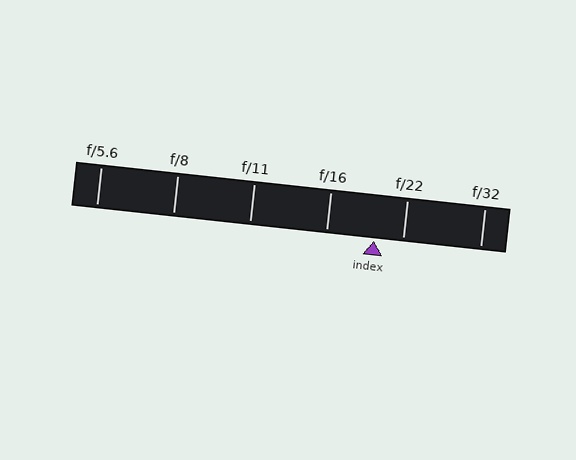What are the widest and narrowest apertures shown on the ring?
The widest aperture shown is f/5.6 and the narrowest is f/32.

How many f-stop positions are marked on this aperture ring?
There are 6 f-stop positions marked.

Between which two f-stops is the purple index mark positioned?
The index mark is between f/16 and f/22.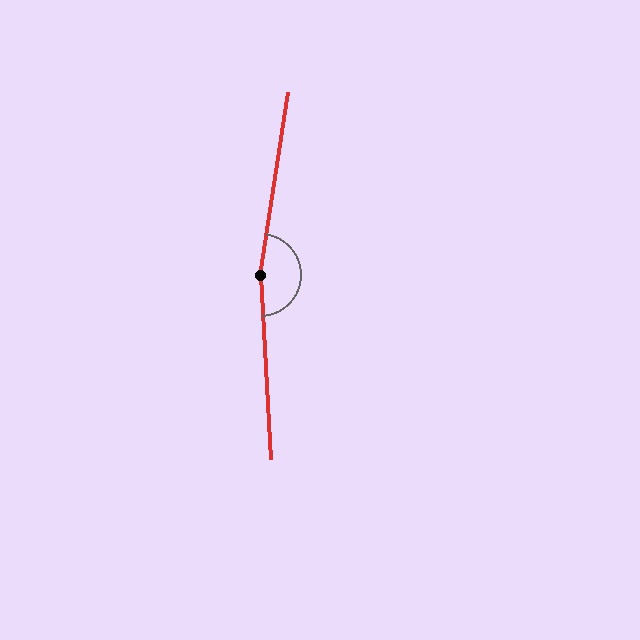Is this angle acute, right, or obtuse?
It is obtuse.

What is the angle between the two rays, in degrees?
Approximately 168 degrees.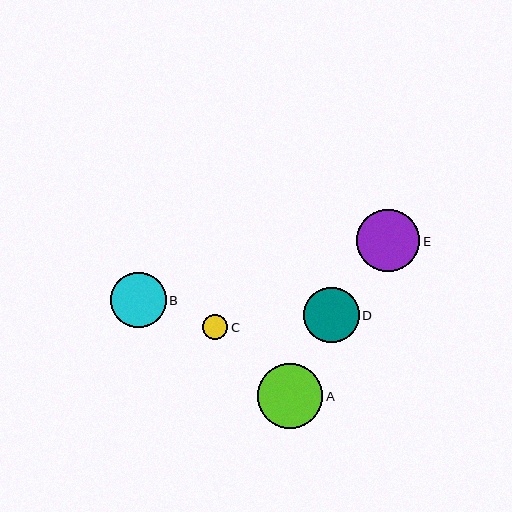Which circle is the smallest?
Circle C is the smallest with a size of approximately 25 pixels.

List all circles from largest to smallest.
From largest to smallest: A, E, D, B, C.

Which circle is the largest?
Circle A is the largest with a size of approximately 65 pixels.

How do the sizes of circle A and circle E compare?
Circle A and circle E are approximately the same size.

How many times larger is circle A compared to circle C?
Circle A is approximately 2.6 times the size of circle C.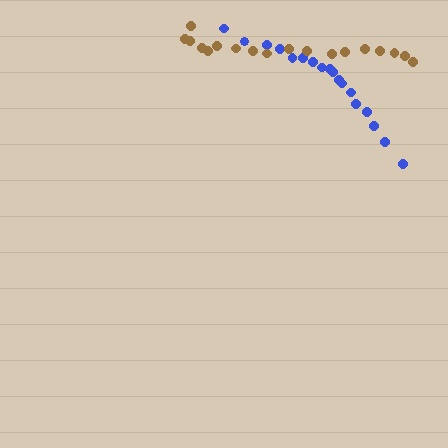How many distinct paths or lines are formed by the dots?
There are 2 distinct paths.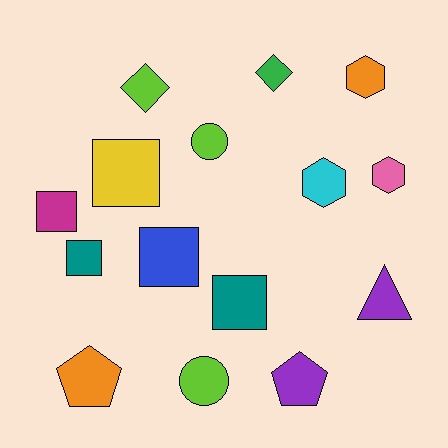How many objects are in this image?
There are 15 objects.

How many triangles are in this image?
There is 1 triangle.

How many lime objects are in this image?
There are 3 lime objects.